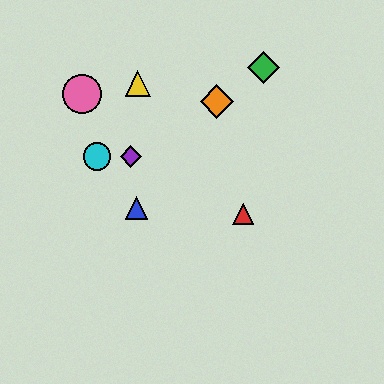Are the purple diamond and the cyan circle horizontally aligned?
Yes, both are at y≈156.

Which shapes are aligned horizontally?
The purple diamond, the cyan circle are aligned horizontally.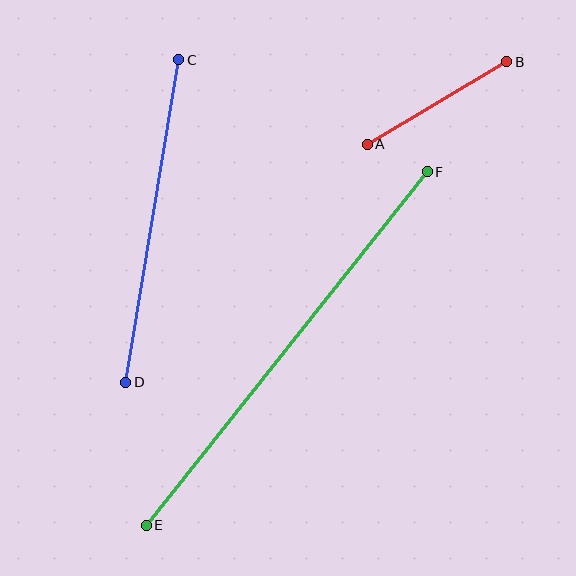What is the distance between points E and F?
The distance is approximately 452 pixels.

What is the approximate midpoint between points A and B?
The midpoint is at approximately (437, 103) pixels.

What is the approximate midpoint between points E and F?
The midpoint is at approximately (287, 349) pixels.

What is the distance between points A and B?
The distance is approximately 162 pixels.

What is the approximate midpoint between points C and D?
The midpoint is at approximately (152, 221) pixels.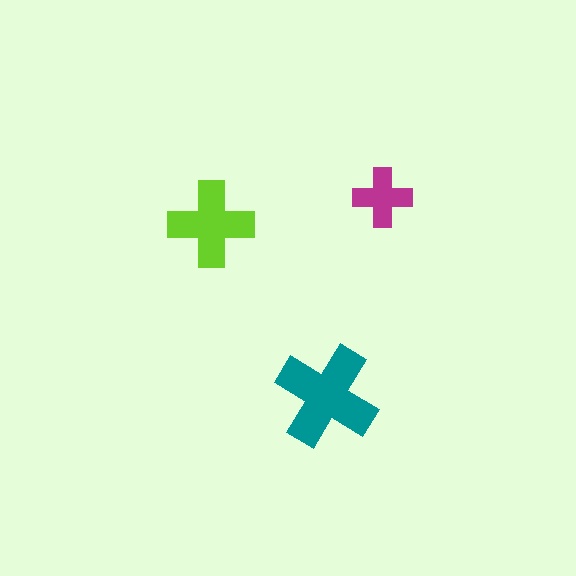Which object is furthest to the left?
The lime cross is leftmost.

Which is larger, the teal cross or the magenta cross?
The teal one.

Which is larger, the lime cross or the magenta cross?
The lime one.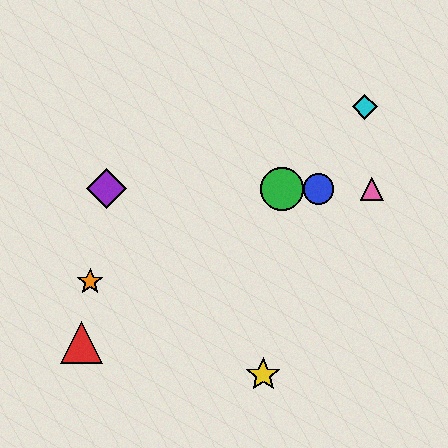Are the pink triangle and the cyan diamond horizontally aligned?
No, the pink triangle is at y≈189 and the cyan diamond is at y≈107.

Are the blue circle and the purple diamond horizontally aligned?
Yes, both are at y≈189.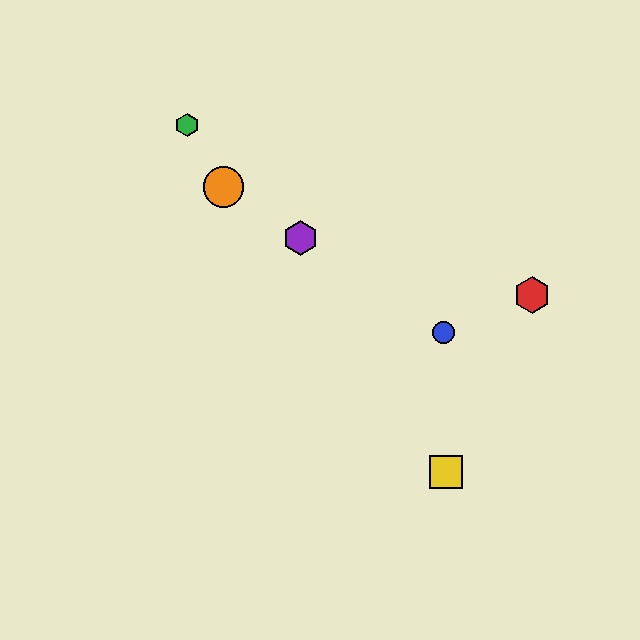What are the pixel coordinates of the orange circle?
The orange circle is at (224, 187).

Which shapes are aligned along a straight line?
The blue circle, the purple hexagon, the orange circle are aligned along a straight line.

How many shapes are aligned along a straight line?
3 shapes (the blue circle, the purple hexagon, the orange circle) are aligned along a straight line.